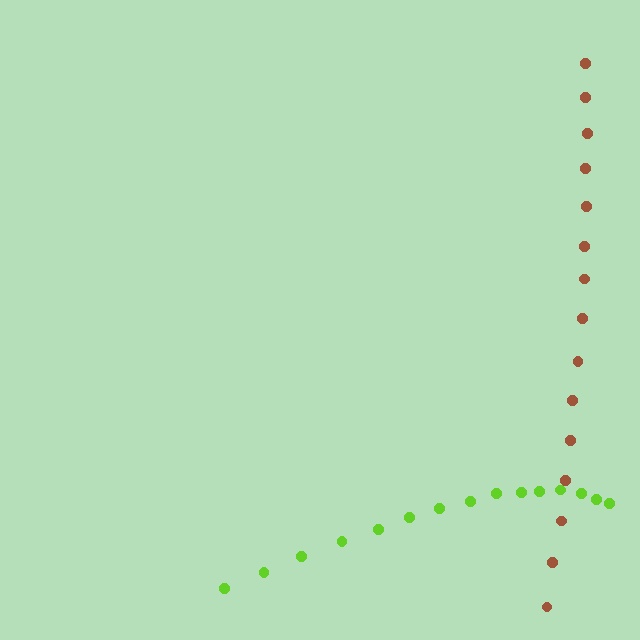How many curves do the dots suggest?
There are 2 distinct paths.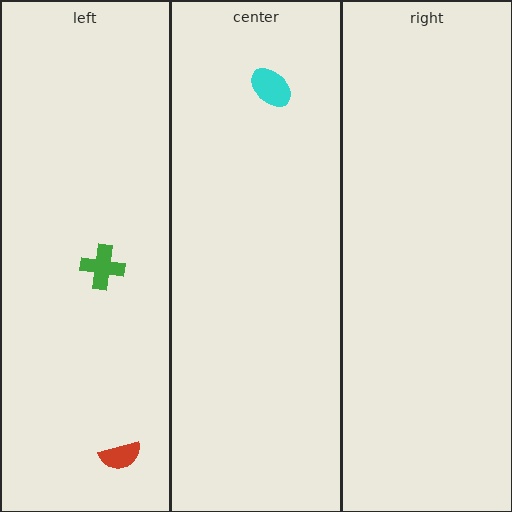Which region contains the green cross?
The left region.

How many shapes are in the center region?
1.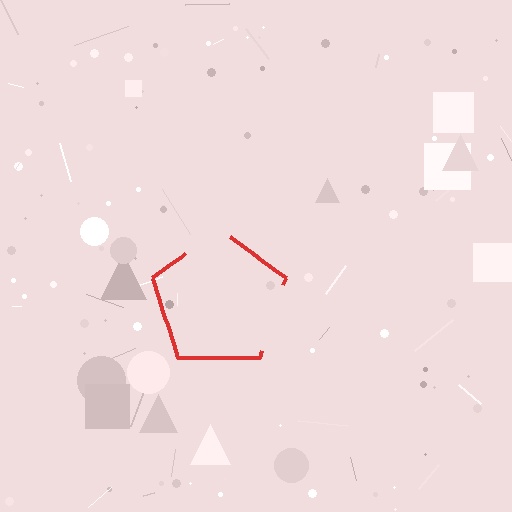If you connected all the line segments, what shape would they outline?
They would outline a pentagon.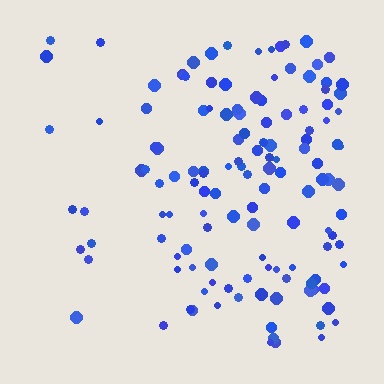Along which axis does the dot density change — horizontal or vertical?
Horizontal.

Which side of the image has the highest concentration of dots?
The right.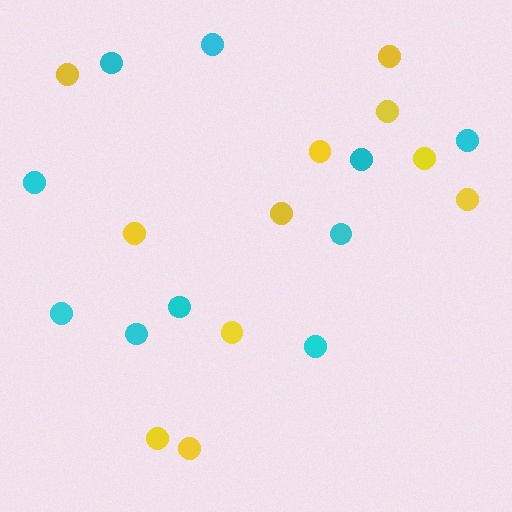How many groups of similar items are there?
There are 2 groups: one group of cyan circles (10) and one group of yellow circles (11).